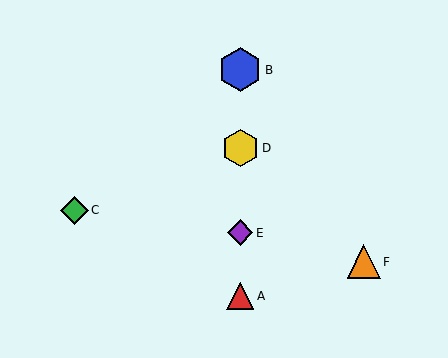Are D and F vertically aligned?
No, D is at x≈240 and F is at x≈364.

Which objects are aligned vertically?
Objects A, B, D, E are aligned vertically.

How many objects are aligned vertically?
4 objects (A, B, D, E) are aligned vertically.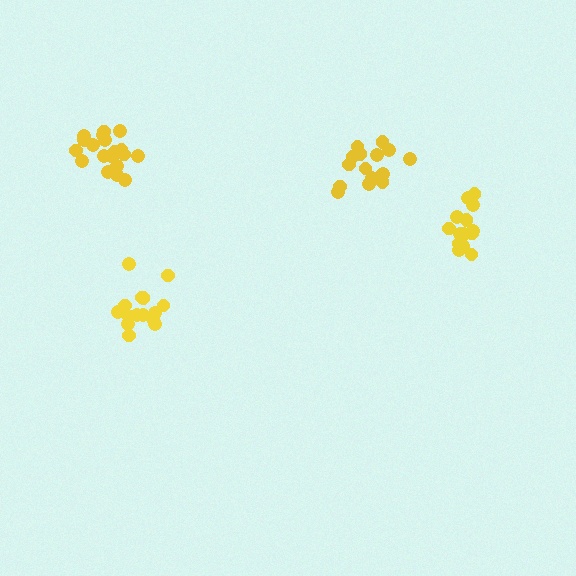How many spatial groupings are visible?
There are 4 spatial groupings.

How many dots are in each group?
Group 1: 15 dots, Group 2: 16 dots, Group 3: 14 dots, Group 4: 19 dots (64 total).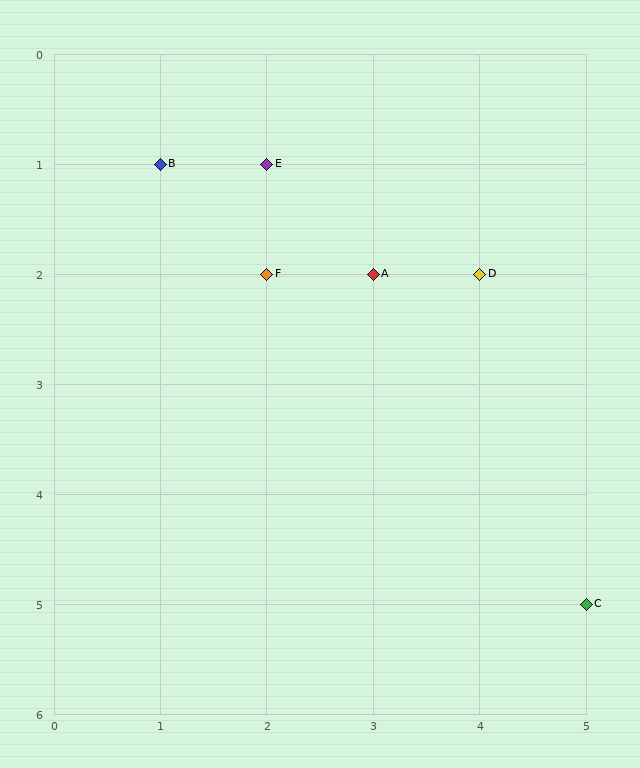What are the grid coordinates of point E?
Point E is at grid coordinates (2, 1).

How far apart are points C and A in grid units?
Points C and A are 2 columns and 3 rows apart (about 3.6 grid units diagonally).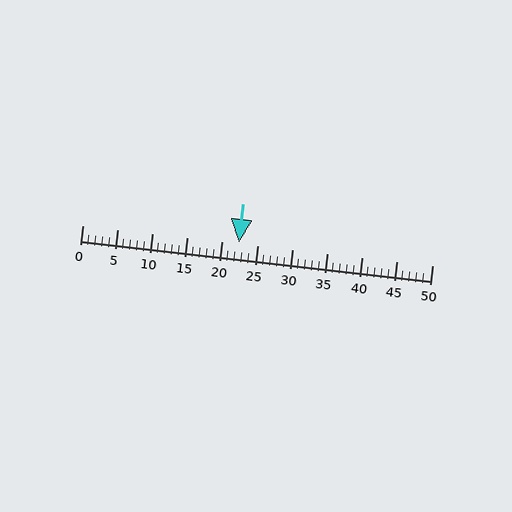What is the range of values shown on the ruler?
The ruler shows values from 0 to 50.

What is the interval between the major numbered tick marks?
The major tick marks are spaced 5 units apart.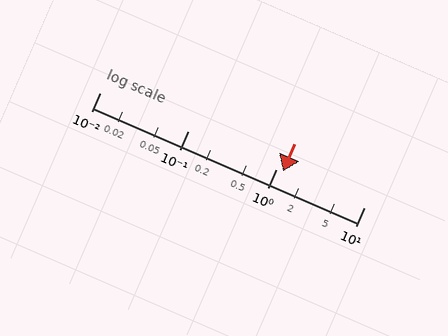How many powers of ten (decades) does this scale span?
The scale spans 3 decades, from 0.01 to 10.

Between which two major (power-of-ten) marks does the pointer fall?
The pointer is between 1 and 10.